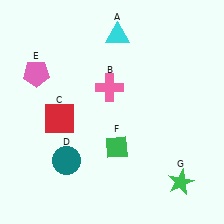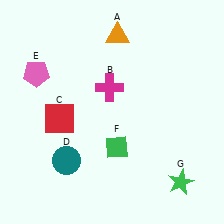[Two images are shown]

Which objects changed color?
A changed from cyan to orange. B changed from pink to magenta.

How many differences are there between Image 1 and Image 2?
There are 2 differences between the two images.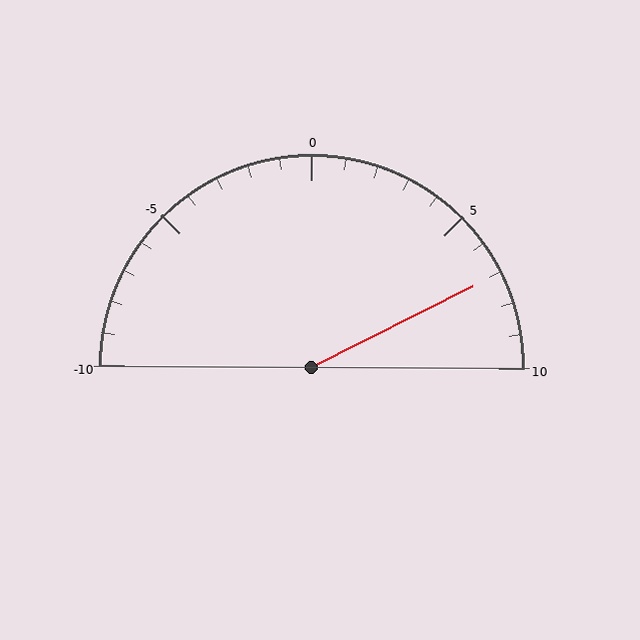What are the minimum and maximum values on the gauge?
The gauge ranges from -10 to 10.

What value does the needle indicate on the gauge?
The needle indicates approximately 7.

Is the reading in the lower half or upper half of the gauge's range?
The reading is in the upper half of the range (-10 to 10).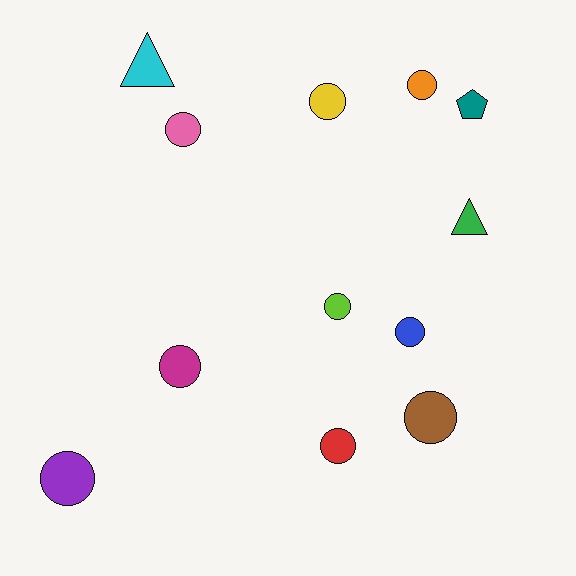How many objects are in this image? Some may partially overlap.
There are 12 objects.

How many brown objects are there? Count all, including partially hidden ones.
There is 1 brown object.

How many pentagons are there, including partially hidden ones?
There is 1 pentagon.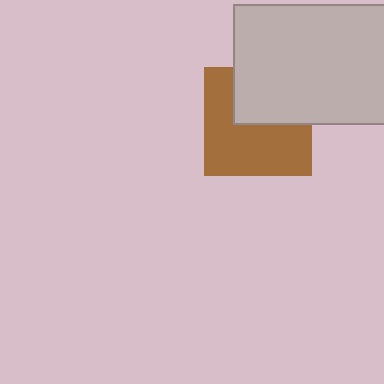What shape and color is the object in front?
The object in front is a light gray rectangle.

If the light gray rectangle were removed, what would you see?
You would see the complete brown square.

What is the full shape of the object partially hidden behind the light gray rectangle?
The partially hidden object is a brown square.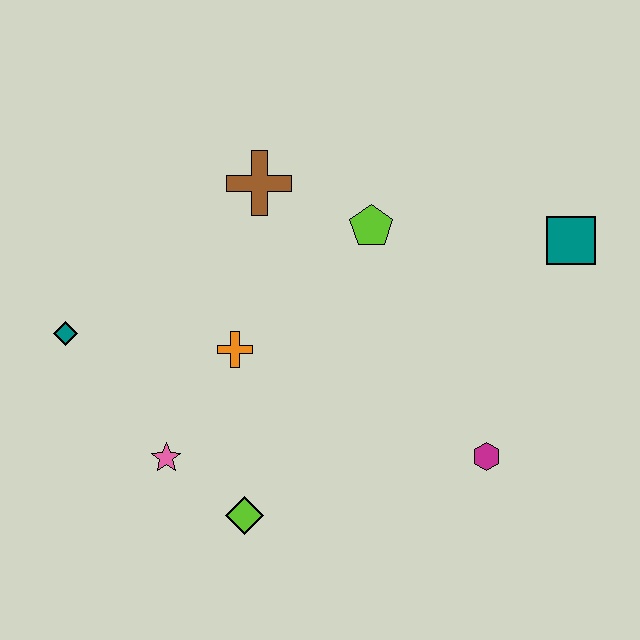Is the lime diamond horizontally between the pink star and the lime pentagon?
Yes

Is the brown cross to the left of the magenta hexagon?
Yes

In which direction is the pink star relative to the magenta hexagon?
The pink star is to the left of the magenta hexagon.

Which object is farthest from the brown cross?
The magenta hexagon is farthest from the brown cross.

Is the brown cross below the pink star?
No